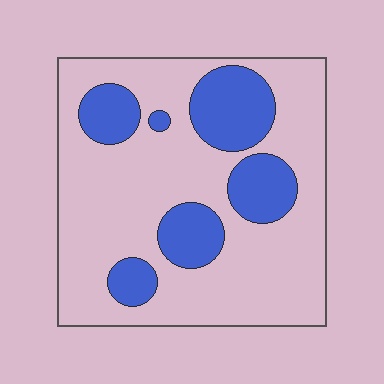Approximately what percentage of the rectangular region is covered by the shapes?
Approximately 25%.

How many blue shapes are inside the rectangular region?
6.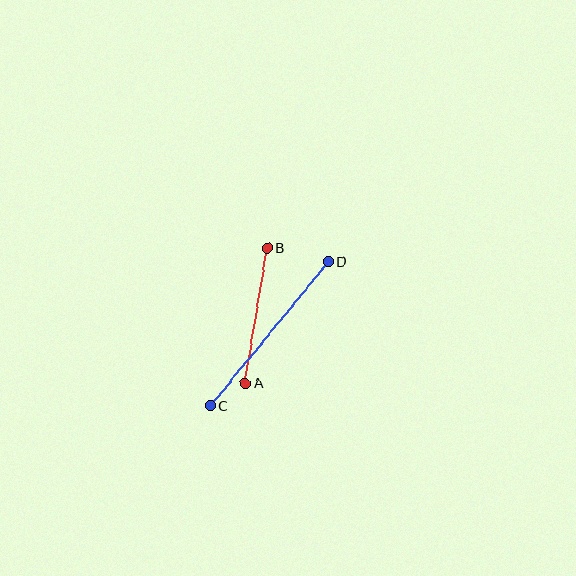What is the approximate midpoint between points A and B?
The midpoint is at approximately (256, 316) pixels.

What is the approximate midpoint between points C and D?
The midpoint is at approximately (270, 334) pixels.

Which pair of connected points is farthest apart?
Points C and D are farthest apart.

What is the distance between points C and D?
The distance is approximately 187 pixels.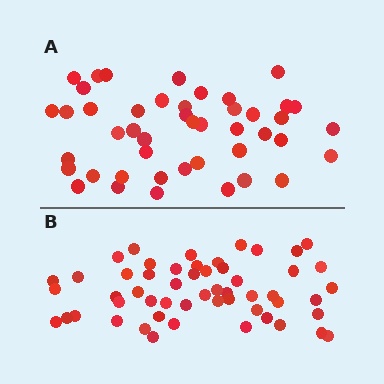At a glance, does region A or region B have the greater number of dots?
Region B (the bottom region) has more dots.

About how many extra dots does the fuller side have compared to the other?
Region B has roughly 8 or so more dots than region A.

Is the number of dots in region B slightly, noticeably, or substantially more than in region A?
Region B has only slightly more — the two regions are fairly close. The ratio is roughly 1.2 to 1.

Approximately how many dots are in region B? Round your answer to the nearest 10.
About 50 dots. (The exact count is 54, which rounds to 50.)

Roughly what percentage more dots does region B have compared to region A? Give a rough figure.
About 20% more.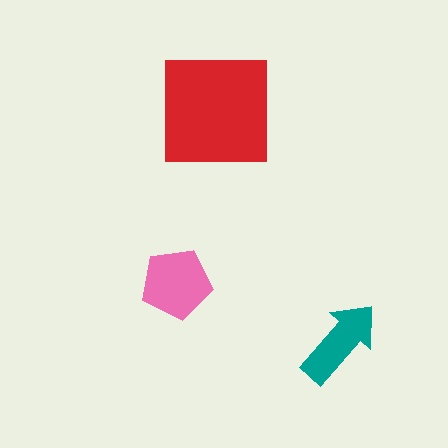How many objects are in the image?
There are 3 objects in the image.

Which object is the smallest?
The teal arrow.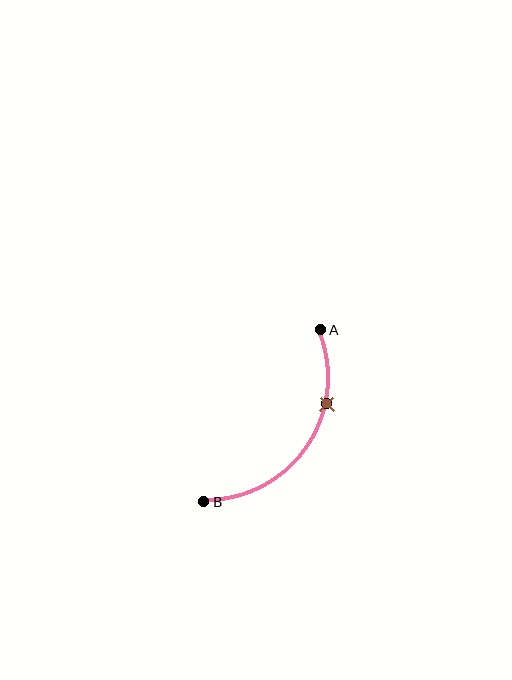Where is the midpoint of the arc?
The arc midpoint is the point on the curve farthest from the straight line joining A and B. It sits below and to the right of that line.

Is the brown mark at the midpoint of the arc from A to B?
No. The brown mark lies on the arc but is closer to endpoint A. The arc midpoint would be at the point on the curve equidistant along the arc from both A and B.